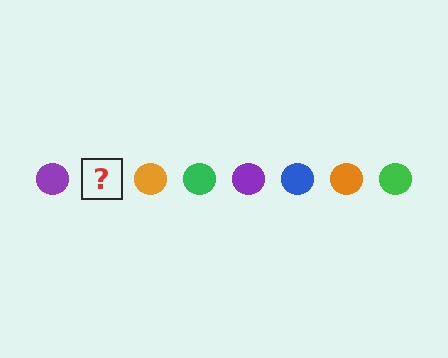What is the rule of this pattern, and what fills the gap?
The rule is that the pattern cycles through purple, blue, orange, green circles. The gap should be filled with a blue circle.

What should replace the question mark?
The question mark should be replaced with a blue circle.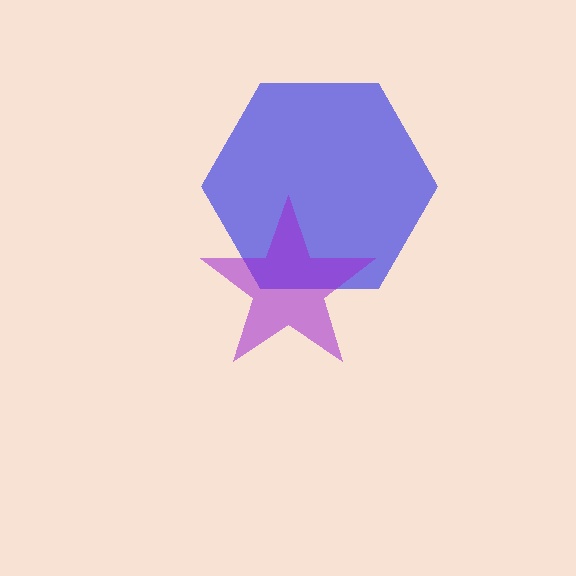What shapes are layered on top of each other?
The layered shapes are: a blue hexagon, a purple star.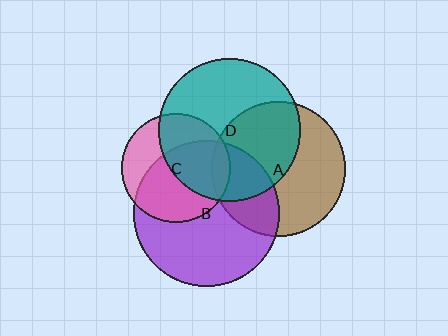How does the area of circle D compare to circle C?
Approximately 1.7 times.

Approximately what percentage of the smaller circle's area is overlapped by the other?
Approximately 30%.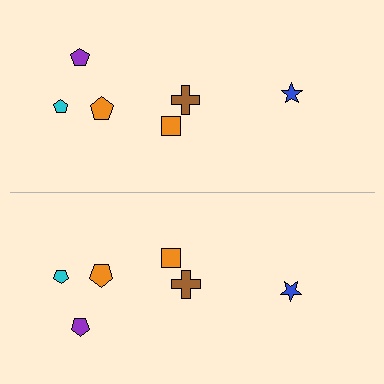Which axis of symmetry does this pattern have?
The pattern has a horizontal axis of symmetry running through the center of the image.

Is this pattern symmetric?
Yes, this pattern has bilateral (reflection) symmetry.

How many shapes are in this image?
There are 12 shapes in this image.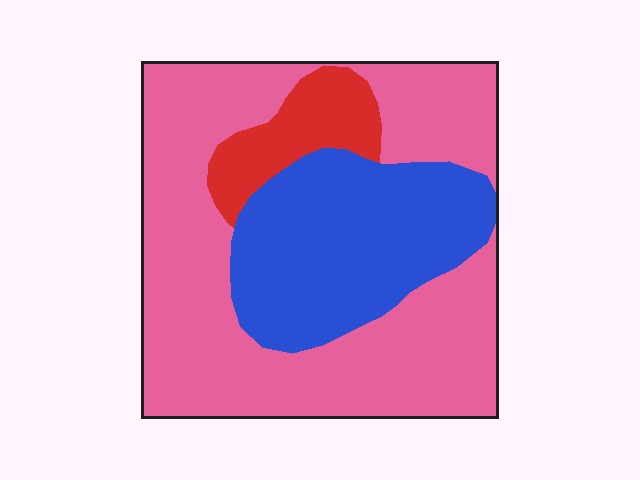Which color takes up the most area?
Pink, at roughly 60%.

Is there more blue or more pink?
Pink.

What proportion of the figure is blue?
Blue covers roughly 30% of the figure.